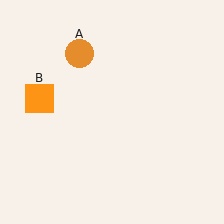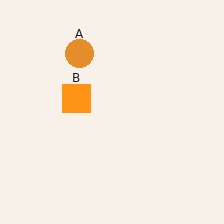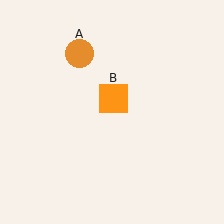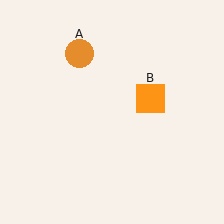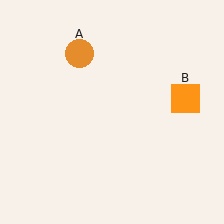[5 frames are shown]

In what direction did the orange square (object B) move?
The orange square (object B) moved right.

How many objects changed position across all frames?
1 object changed position: orange square (object B).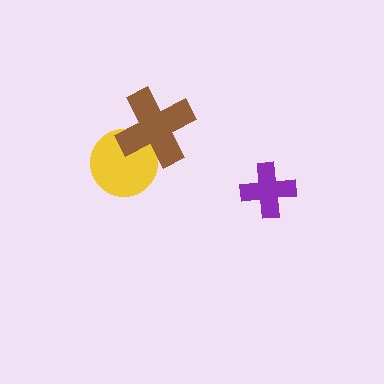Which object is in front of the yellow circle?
The brown cross is in front of the yellow circle.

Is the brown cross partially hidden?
No, no other shape covers it.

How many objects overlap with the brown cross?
1 object overlaps with the brown cross.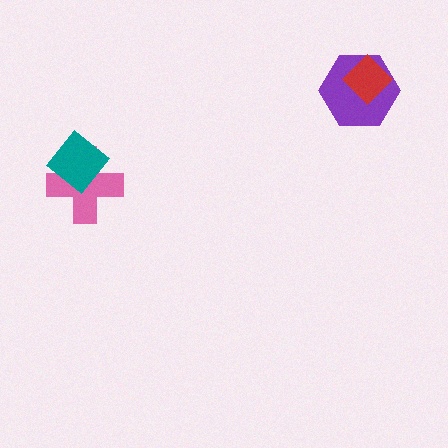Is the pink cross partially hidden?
Yes, it is partially covered by another shape.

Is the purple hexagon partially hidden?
Yes, it is partially covered by another shape.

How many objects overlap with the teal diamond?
1 object overlaps with the teal diamond.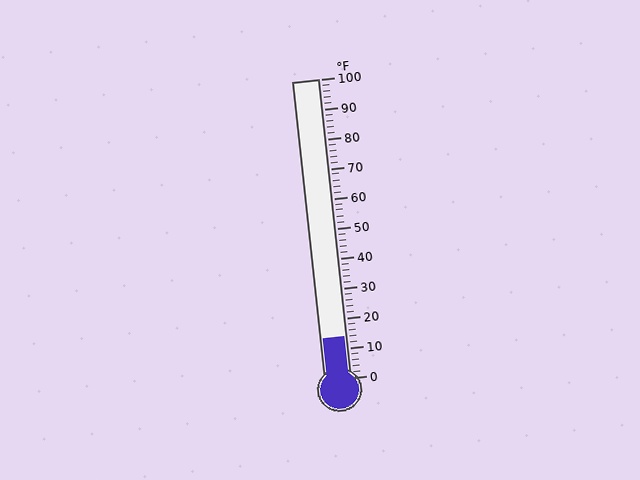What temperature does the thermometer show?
The thermometer shows approximately 14°F.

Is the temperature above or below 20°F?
The temperature is below 20°F.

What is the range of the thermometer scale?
The thermometer scale ranges from 0°F to 100°F.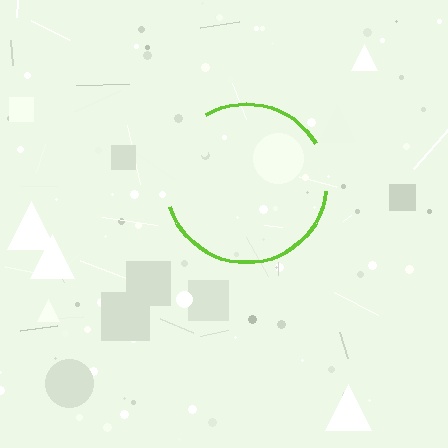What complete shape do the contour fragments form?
The contour fragments form a circle.